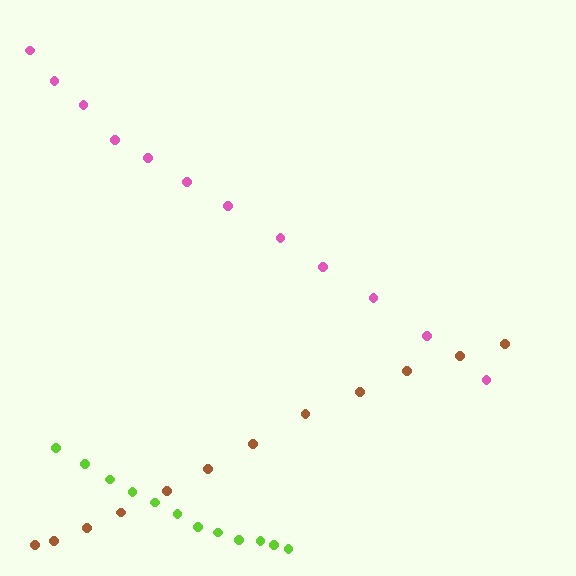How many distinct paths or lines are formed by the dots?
There are 3 distinct paths.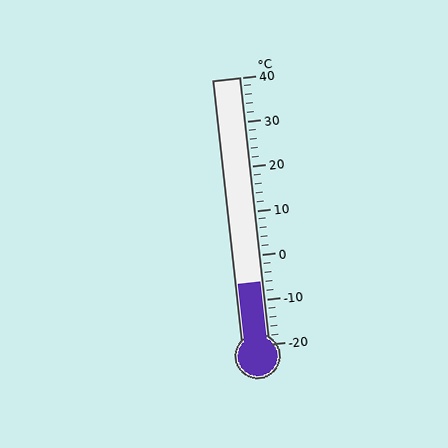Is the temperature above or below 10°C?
The temperature is below 10°C.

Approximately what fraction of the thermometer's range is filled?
The thermometer is filled to approximately 25% of its range.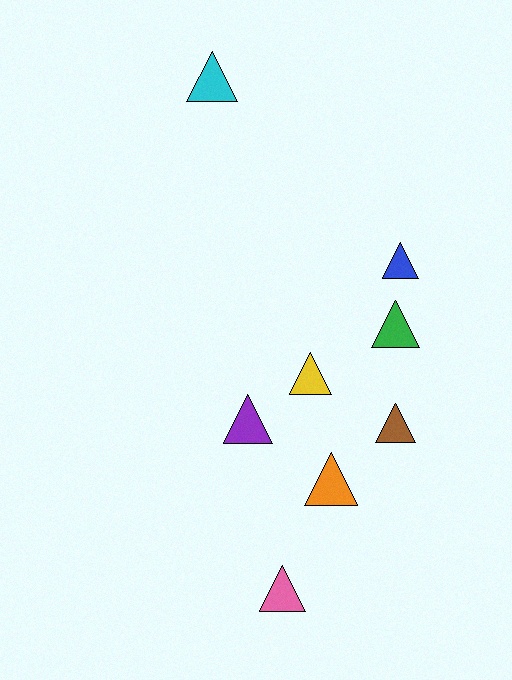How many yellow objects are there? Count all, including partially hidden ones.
There is 1 yellow object.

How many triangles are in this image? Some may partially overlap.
There are 8 triangles.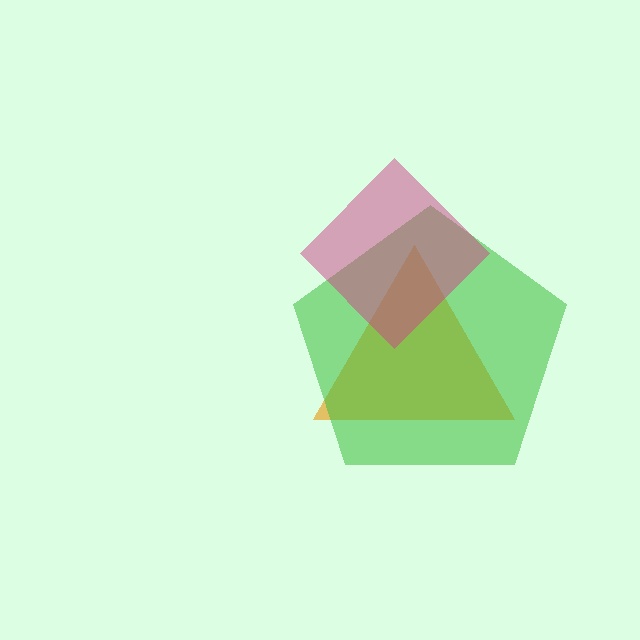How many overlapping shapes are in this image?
There are 3 overlapping shapes in the image.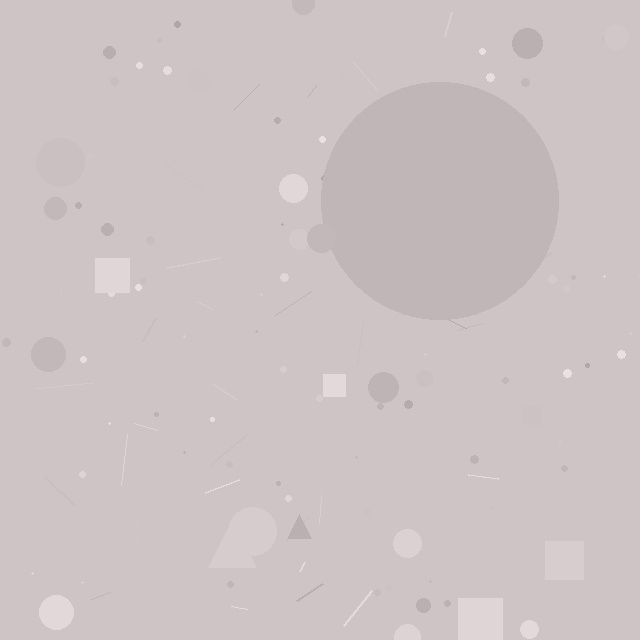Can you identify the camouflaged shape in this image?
The camouflaged shape is a circle.